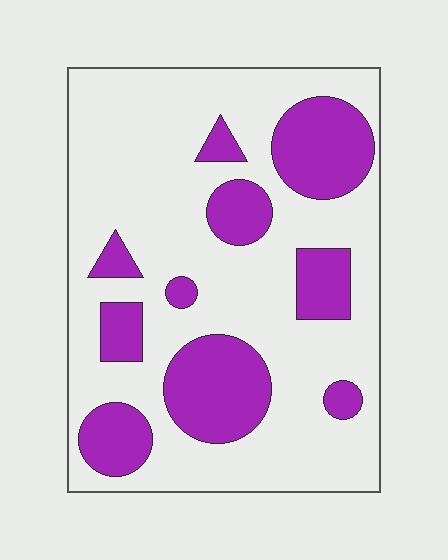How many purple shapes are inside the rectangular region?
10.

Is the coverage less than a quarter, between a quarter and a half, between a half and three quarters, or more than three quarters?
Between a quarter and a half.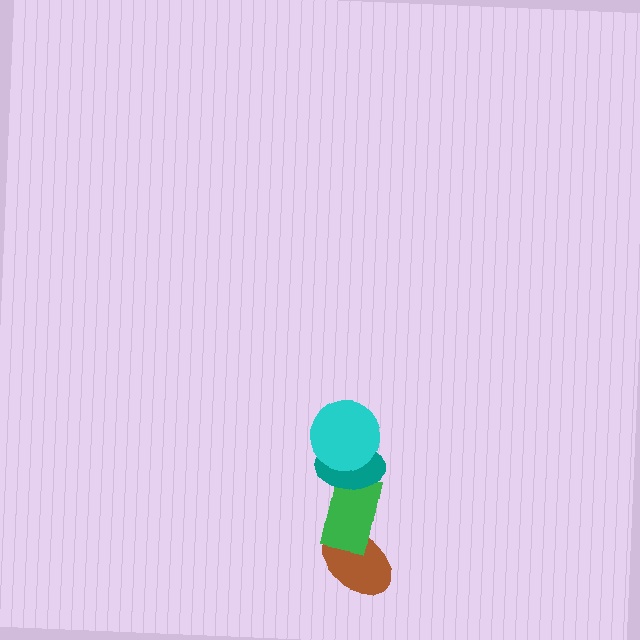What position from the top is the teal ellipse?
The teal ellipse is 2nd from the top.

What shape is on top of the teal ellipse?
The cyan circle is on top of the teal ellipse.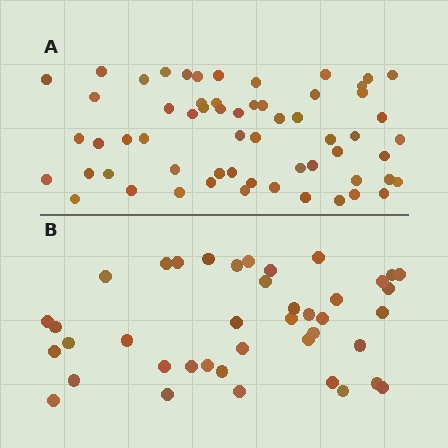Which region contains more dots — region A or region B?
Region A (the top region) has more dots.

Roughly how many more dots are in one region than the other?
Region A has approximately 20 more dots than region B.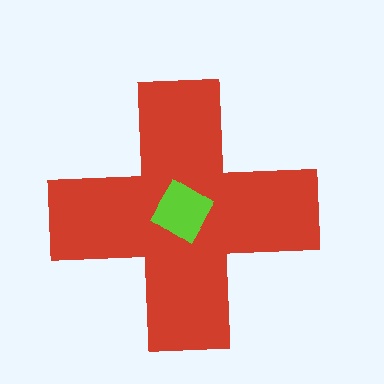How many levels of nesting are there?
2.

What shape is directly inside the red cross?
The lime diamond.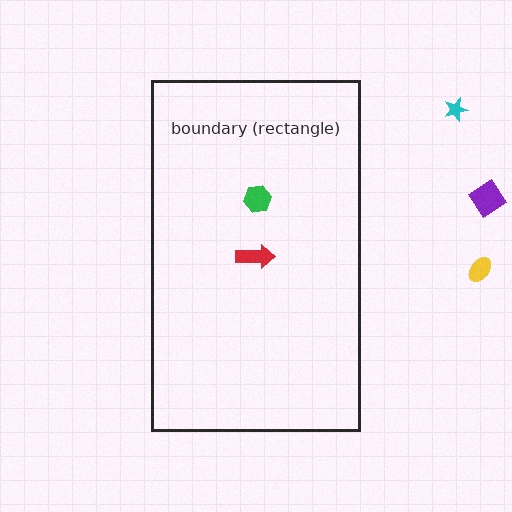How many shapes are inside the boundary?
2 inside, 3 outside.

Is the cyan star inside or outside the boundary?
Outside.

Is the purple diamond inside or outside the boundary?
Outside.